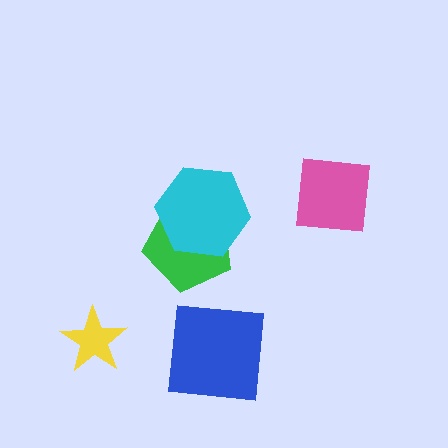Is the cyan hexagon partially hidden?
No, no other shape covers it.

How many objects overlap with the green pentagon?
1 object overlaps with the green pentagon.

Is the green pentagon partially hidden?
Yes, it is partially covered by another shape.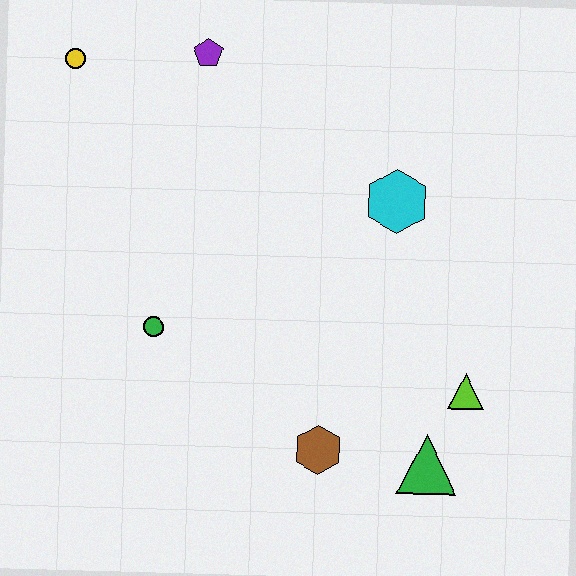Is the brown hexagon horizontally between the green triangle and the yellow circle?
Yes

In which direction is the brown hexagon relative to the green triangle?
The brown hexagon is to the left of the green triangle.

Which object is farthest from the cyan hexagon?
The yellow circle is farthest from the cyan hexagon.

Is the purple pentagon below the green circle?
No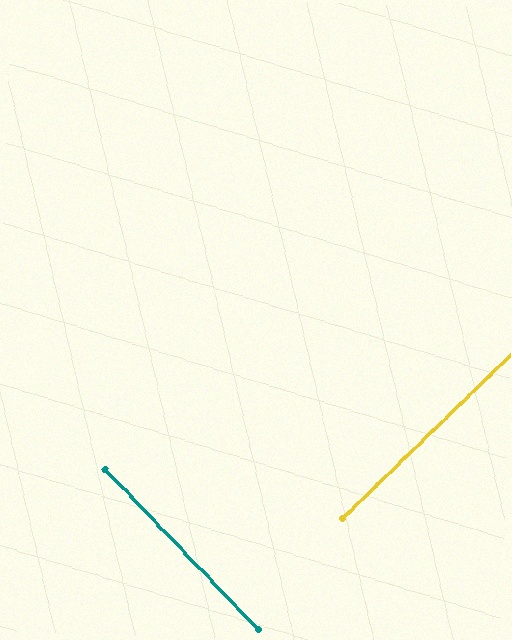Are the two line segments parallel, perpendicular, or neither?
Perpendicular — they meet at approximately 89°.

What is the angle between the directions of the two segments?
Approximately 89 degrees.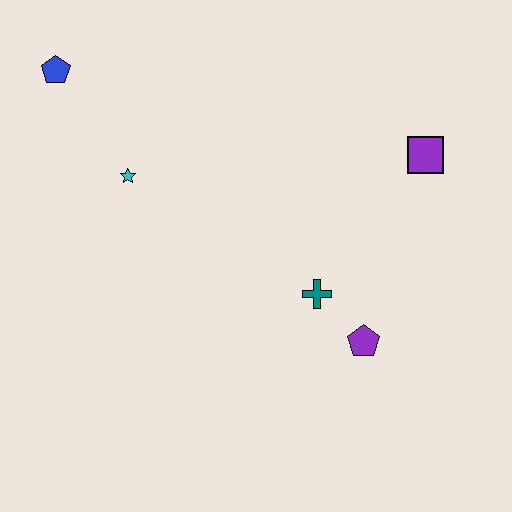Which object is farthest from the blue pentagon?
The purple pentagon is farthest from the blue pentagon.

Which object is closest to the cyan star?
The blue pentagon is closest to the cyan star.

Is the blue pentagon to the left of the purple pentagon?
Yes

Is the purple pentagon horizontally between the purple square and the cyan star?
Yes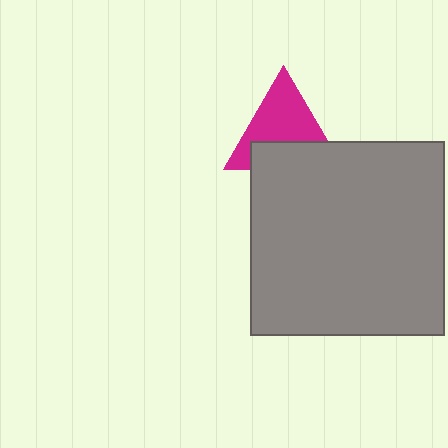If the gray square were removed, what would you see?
You would see the complete magenta triangle.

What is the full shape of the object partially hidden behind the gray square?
The partially hidden object is a magenta triangle.